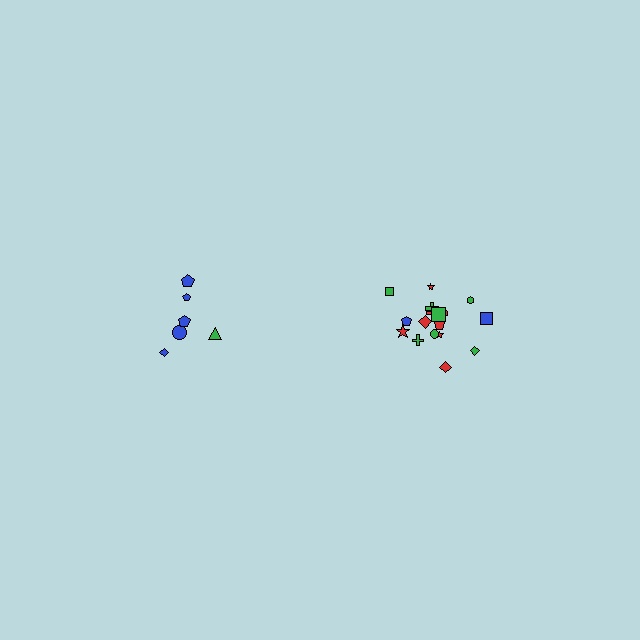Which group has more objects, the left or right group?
The right group.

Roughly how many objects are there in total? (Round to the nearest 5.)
Roughly 25 objects in total.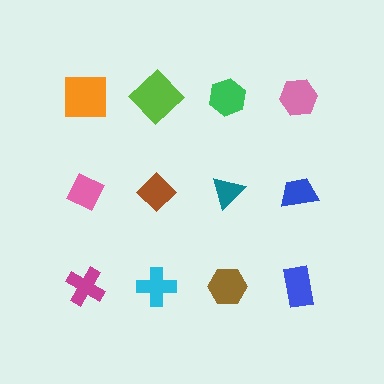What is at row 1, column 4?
A pink hexagon.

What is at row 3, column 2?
A cyan cross.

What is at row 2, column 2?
A brown diamond.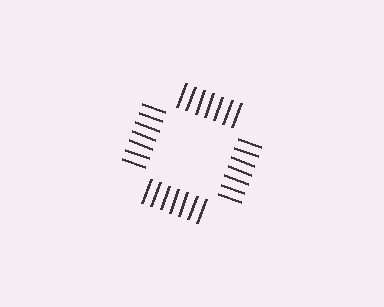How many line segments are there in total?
28 — 7 along each of the 4 edges.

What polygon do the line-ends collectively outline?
An illusory square — the line segments terminate on its edges but no continuous stroke is drawn.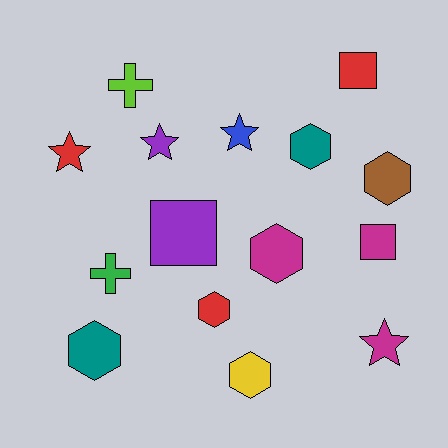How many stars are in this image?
There are 4 stars.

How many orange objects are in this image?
There are no orange objects.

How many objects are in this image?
There are 15 objects.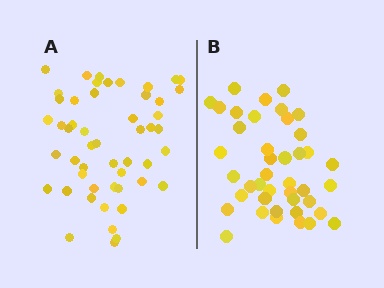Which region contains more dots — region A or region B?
Region A (the left region) has more dots.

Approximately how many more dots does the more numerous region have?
Region A has roughly 8 or so more dots than region B.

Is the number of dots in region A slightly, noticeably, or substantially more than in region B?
Region A has only slightly more — the two regions are fairly close. The ratio is roughly 1.2 to 1.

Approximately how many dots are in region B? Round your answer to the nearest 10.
About 40 dots. (The exact count is 42, which rounds to 40.)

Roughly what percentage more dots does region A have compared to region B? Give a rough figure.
About 20% more.